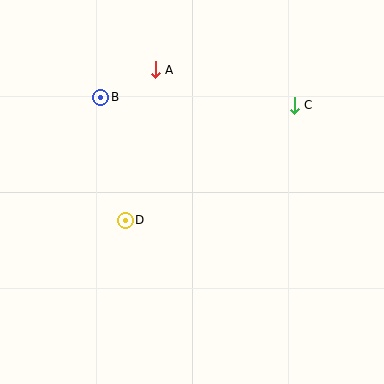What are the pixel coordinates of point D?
Point D is at (125, 220).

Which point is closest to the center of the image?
Point D at (125, 220) is closest to the center.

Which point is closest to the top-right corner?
Point C is closest to the top-right corner.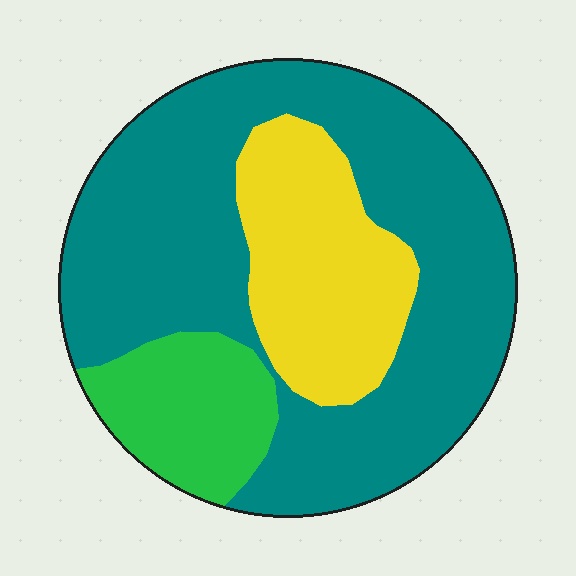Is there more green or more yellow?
Yellow.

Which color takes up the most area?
Teal, at roughly 65%.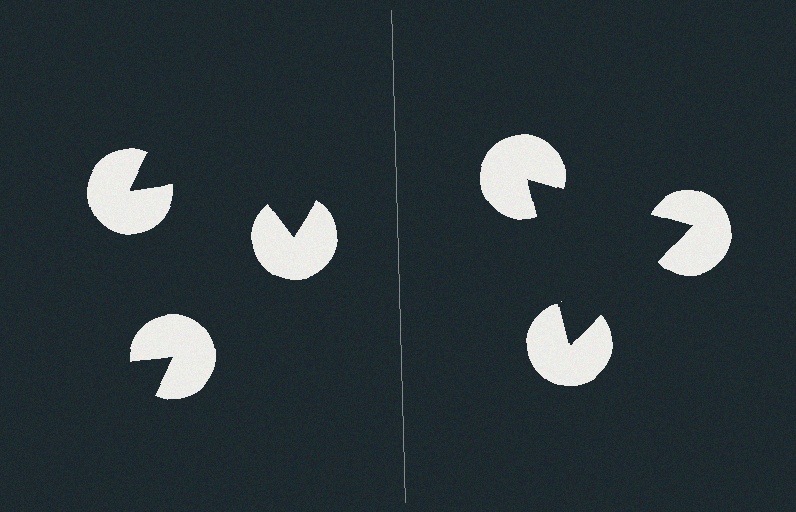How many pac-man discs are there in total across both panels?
6 — 3 on each side.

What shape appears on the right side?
An illusory triangle.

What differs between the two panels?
The pac-man discs are positioned identically on both sides; only the wedge orientations differ. On the right they align to a triangle; on the left they are misaligned.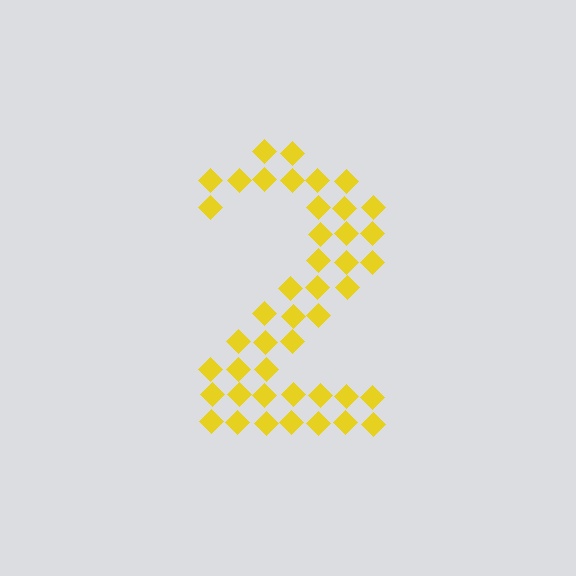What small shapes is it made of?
It is made of small diamonds.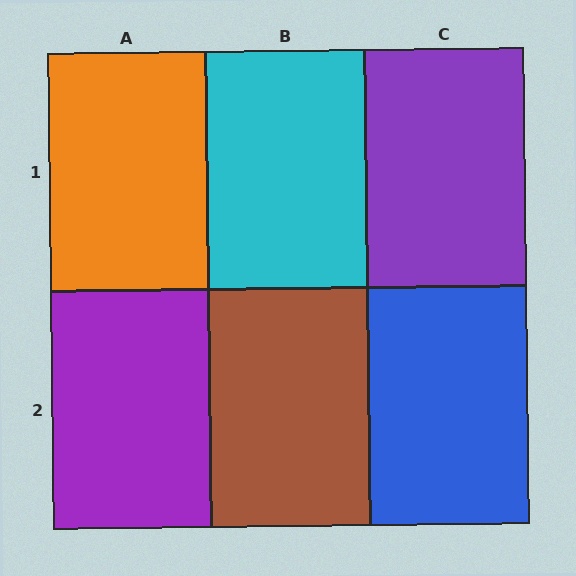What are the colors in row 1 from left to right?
Orange, cyan, purple.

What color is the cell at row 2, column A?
Purple.